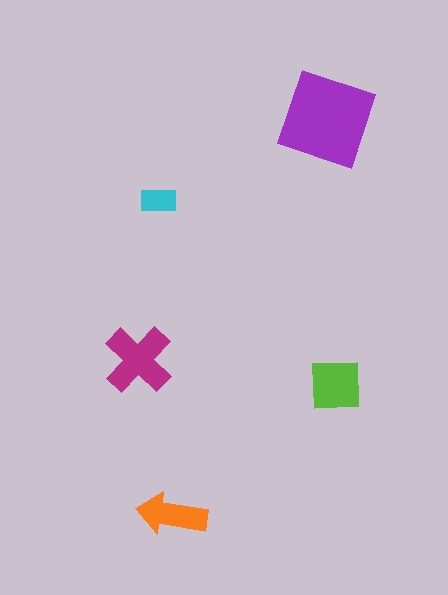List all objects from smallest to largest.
The cyan rectangle, the orange arrow, the lime square, the magenta cross, the purple square.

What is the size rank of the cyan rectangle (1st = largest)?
5th.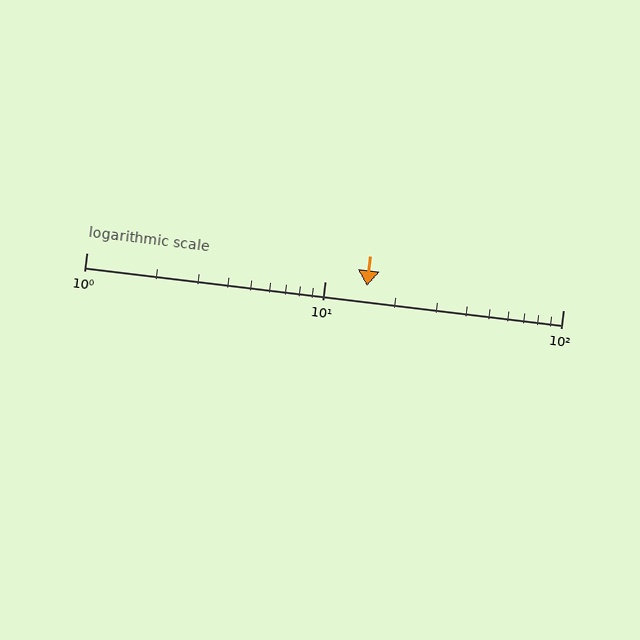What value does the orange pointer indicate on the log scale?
The pointer indicates approximately 15.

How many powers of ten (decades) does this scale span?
The scale spans 2 decades, from 1 to 100.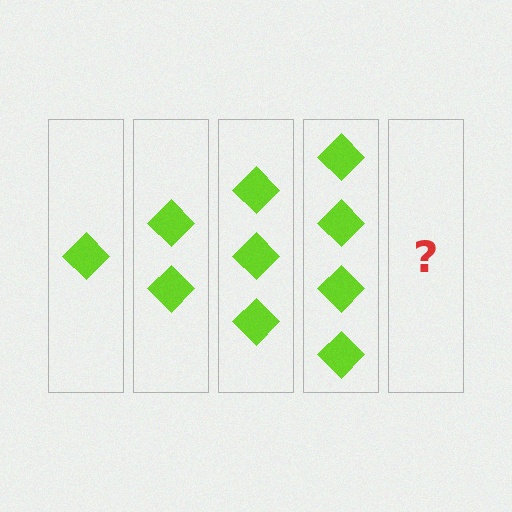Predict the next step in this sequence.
The next step is 5 diamonds.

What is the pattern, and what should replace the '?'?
The pattern is that each step adds one more diamond. The '?' should be 5 diamonds.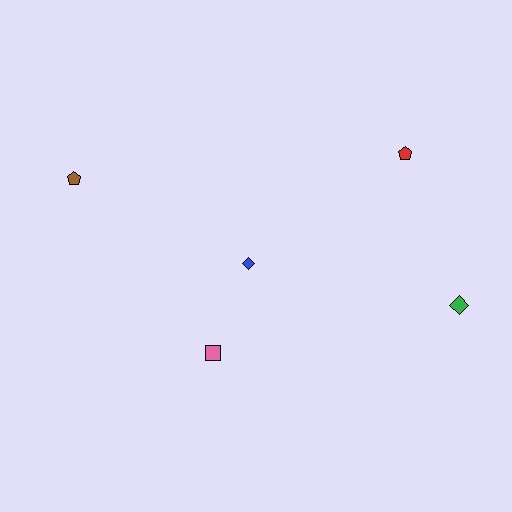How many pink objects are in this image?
There is 1 pink object.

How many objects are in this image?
There are 5 objects.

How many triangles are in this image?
There are no triangles.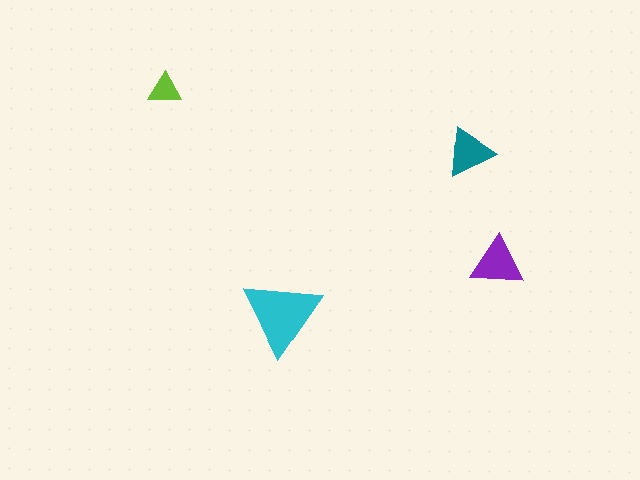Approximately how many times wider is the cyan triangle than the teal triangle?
About 1.5 times wider.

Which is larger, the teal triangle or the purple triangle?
The purple one.